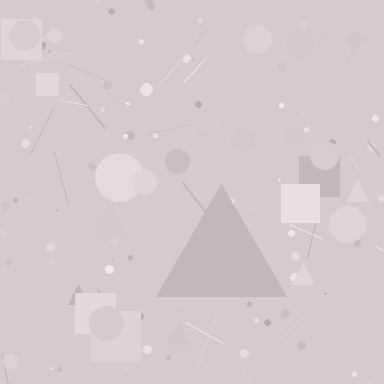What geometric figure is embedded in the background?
A triangle is embedded in the background.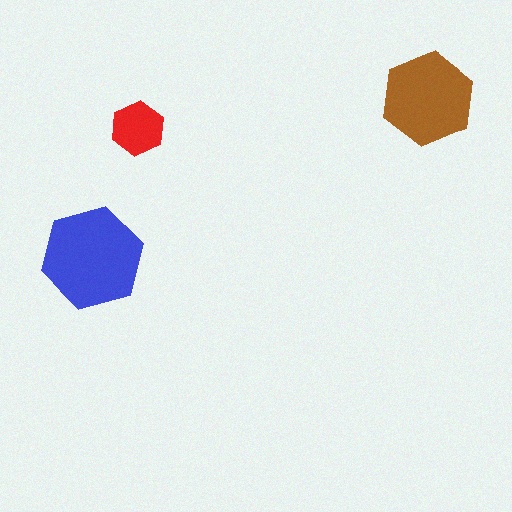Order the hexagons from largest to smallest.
the blue one, the brown one, the red one.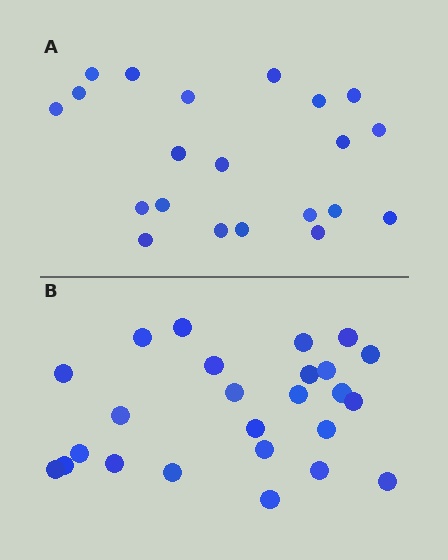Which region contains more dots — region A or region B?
Region B (the bottom region) has more dots.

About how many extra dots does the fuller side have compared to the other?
Region B has about 4 more dots than region A.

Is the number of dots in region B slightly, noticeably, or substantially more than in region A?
Region B has only slightly more — the two regions are fairly close. The ratio is roughly 1.2 to 1.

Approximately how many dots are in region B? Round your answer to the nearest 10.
About 20 dots. (The exact count is 25, which rounds to 20.)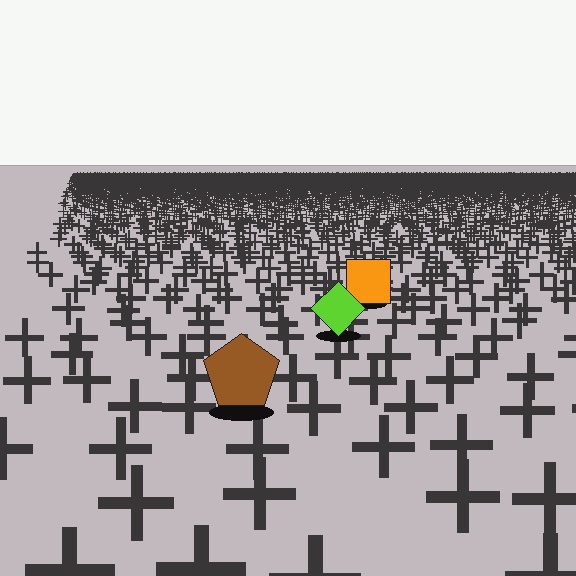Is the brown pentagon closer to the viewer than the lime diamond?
Yes. The brown pentagon is closer — you can tell from the texture gradient: the ground texture is coarser near it.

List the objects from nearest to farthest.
From nearest to farthest: the brown pentagon, the lime diamond, the orange square.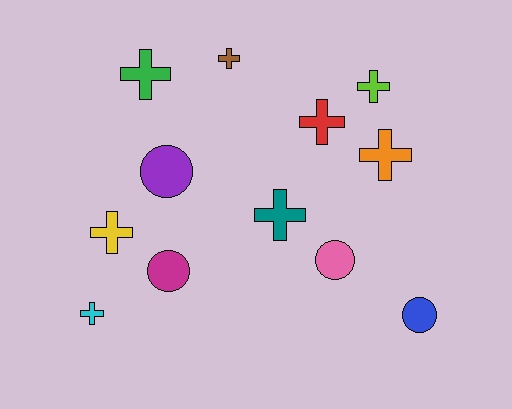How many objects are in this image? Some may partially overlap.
There are 12 objects.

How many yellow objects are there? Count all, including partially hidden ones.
There is 1 yellow object.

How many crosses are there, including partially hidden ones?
There are 8 crosses.